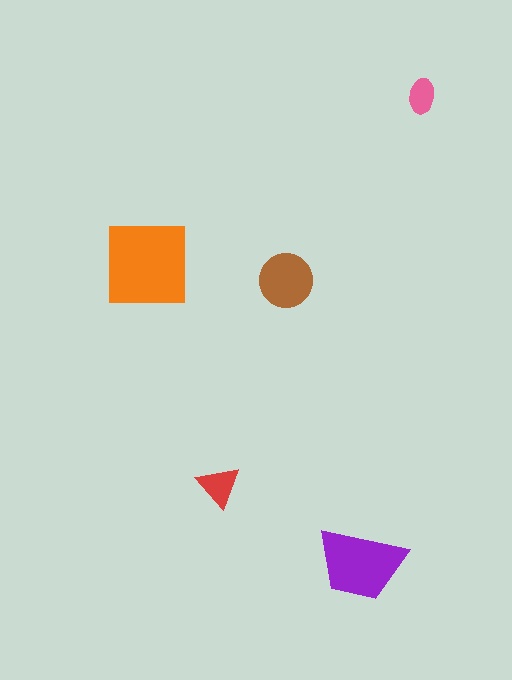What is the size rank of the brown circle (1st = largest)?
3rd.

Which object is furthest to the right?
The pink ellipse is rightmost.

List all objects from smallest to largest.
The pink ellipse, the red triangle, the brown circle, the purple trapezoid, the orange square.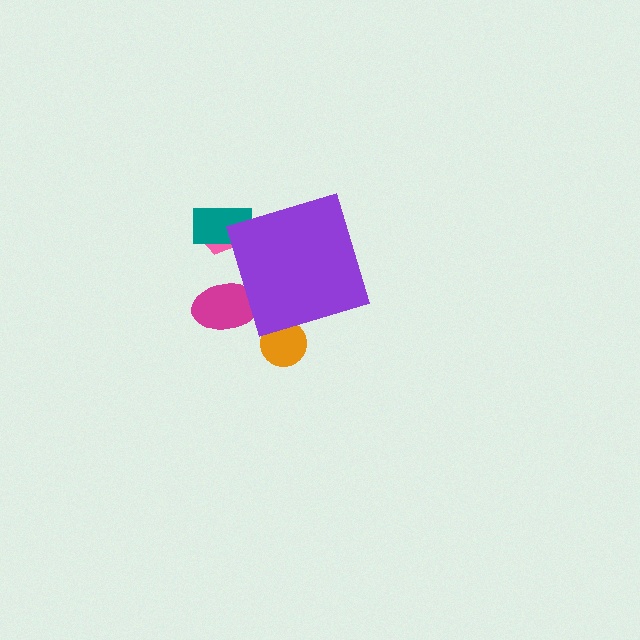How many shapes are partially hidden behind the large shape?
4 shapes are partially hidden.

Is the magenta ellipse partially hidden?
Yes, the magenta ellipse is partially hidden behind the purple diamond.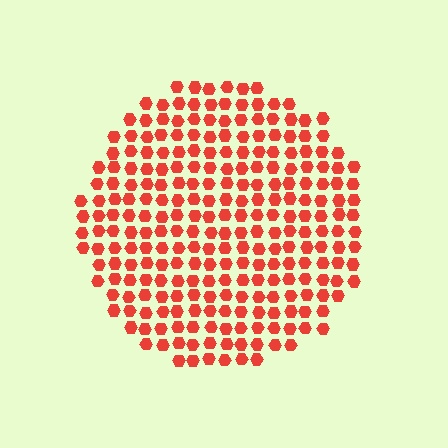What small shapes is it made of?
It is made of small hexagons.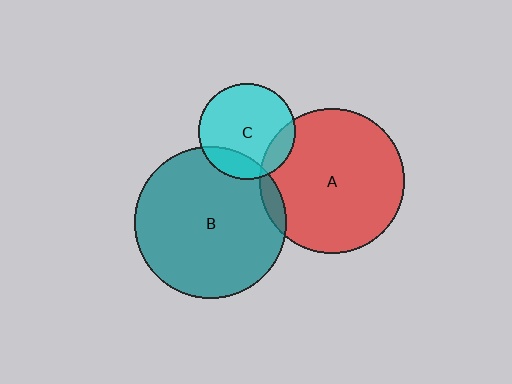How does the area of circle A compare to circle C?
Approximately 2.2 times.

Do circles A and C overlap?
Yes.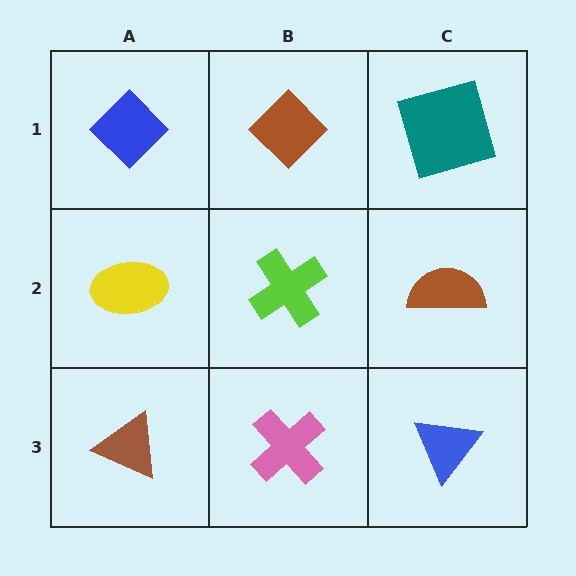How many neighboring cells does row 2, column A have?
3.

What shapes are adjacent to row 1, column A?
A yellow ellipse (row 2, column A), a brown diamond (row 1, column B).